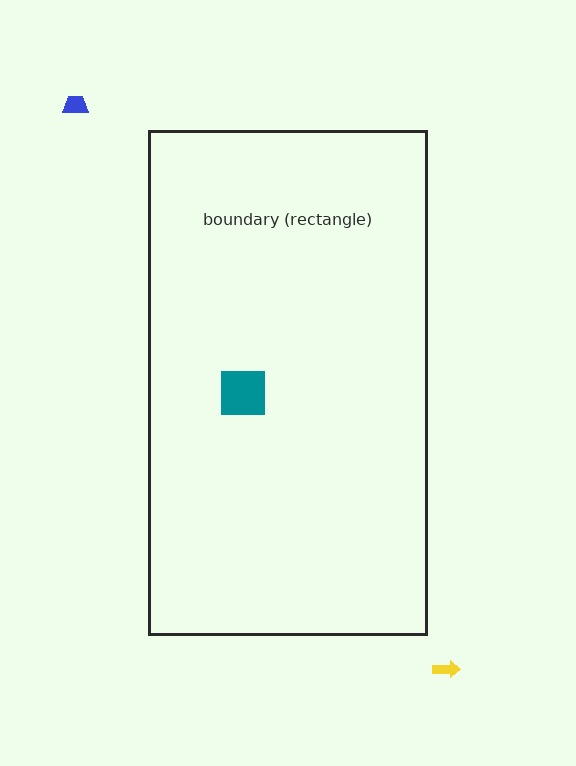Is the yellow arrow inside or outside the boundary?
Outside.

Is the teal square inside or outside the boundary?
Inside.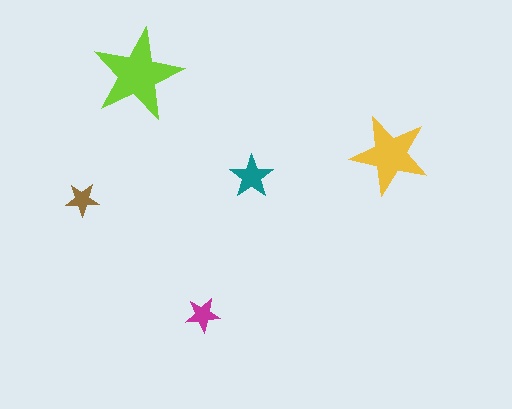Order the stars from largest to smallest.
the lime one, the yellow one, the teal one, the magenta one, the brown one.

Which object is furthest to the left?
The brown star is leftmost.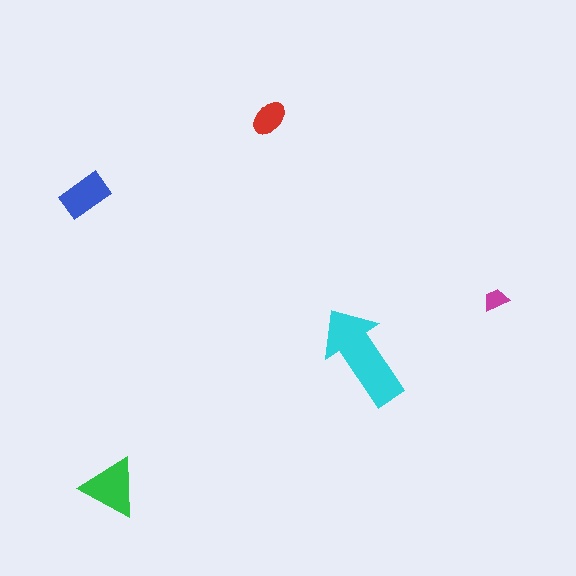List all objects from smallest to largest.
The magenta trapezoid, the red ellipse, the blue rectangle, the green triangle, the cyan arrow.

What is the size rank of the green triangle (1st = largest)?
2nd.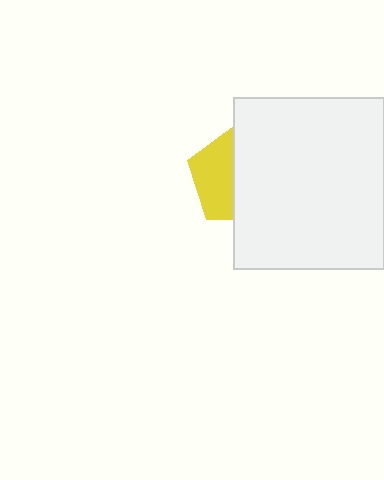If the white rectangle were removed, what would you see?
You would see the complete yellow pentagon.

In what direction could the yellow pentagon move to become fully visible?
The yellow pentagon could move left. That would shift it out from behind the white rectangle entirely.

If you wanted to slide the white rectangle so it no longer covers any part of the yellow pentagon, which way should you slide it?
Slide it right — that is the most direct way to separate the two shapes.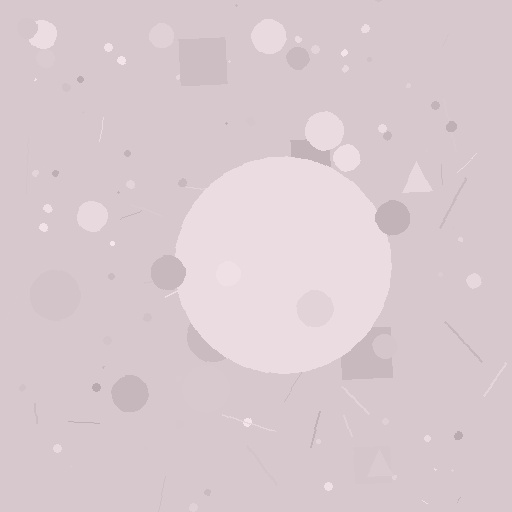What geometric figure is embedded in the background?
A circle is embedded in the background.